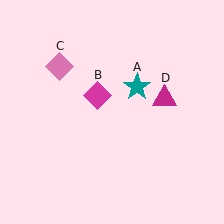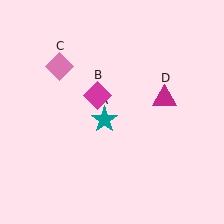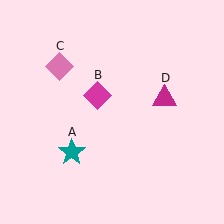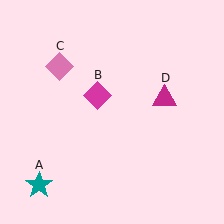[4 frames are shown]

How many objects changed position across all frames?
1 object changed position: teal star (object A).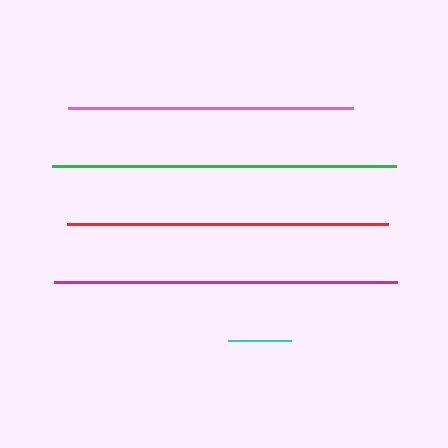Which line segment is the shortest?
The cyan line is the shortest at approximately 63 pixels.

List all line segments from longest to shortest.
From longest to shortest: green, magenta, red, pink, cyan.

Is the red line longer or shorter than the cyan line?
The red line is longer than the cyan line.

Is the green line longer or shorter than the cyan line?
The green line is longer than the cyan line.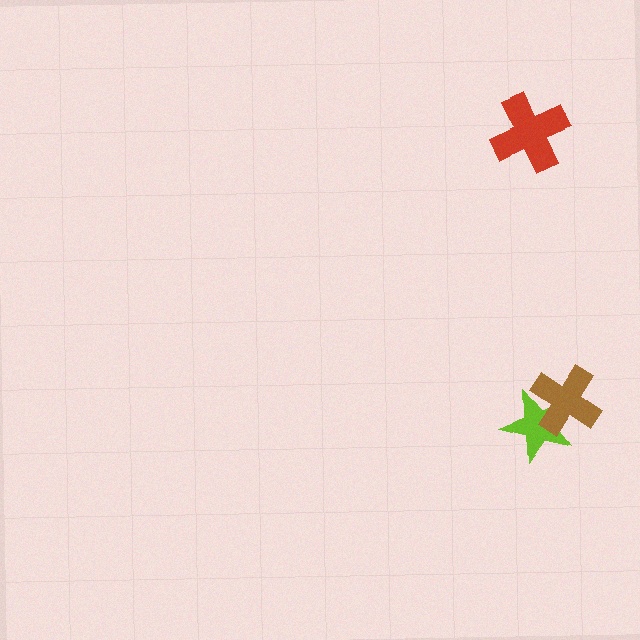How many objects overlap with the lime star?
1 object overlaps with the lime star.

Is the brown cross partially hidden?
No, no other shape covers it.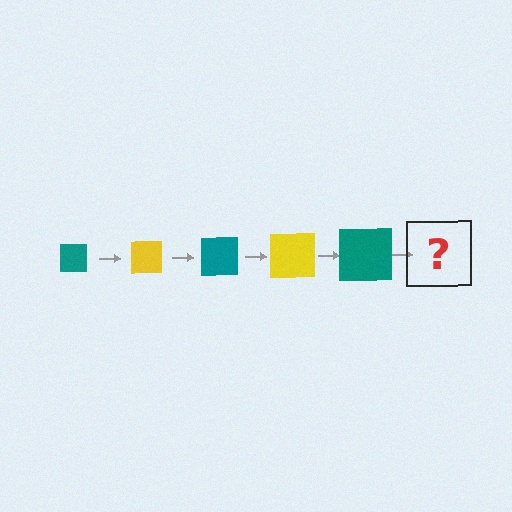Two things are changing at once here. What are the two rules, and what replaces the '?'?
The two rules are that the square grows larger each step and the color cycles through teal and yellow. The '?' should be a yellow square, larger than the previous one.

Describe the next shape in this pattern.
It should be a yellow square, larger than the previous one.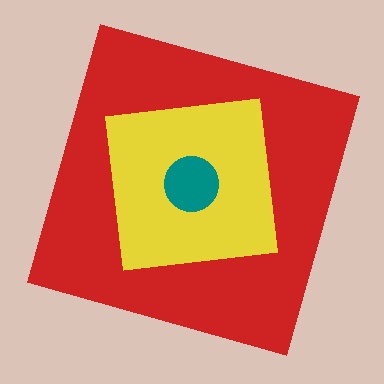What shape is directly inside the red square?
The yellow square.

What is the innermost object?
The teal circle.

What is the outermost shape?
The red square.